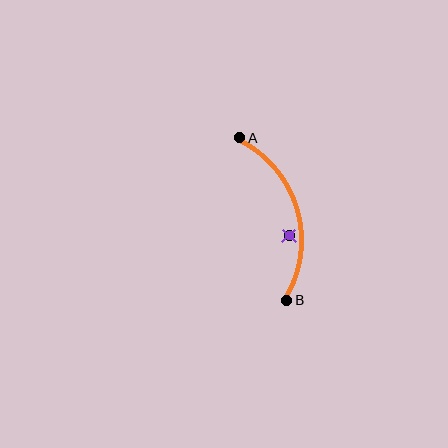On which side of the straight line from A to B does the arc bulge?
The arc bulges to the right of the straight line connecting A and B.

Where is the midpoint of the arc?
The arc midpoint is the point on the curve farthest from the straight line joining A and B. It sits to the right of that line.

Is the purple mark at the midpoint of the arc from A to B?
No — the purple mark does not lie on the arc at all. It sits slightly inside the curve.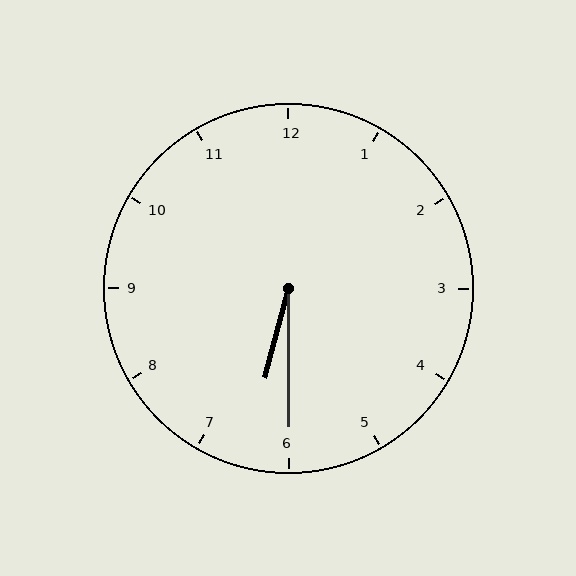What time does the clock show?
6:30.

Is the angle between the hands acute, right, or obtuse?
It is acute.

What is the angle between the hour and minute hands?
Approximately 15 degrees.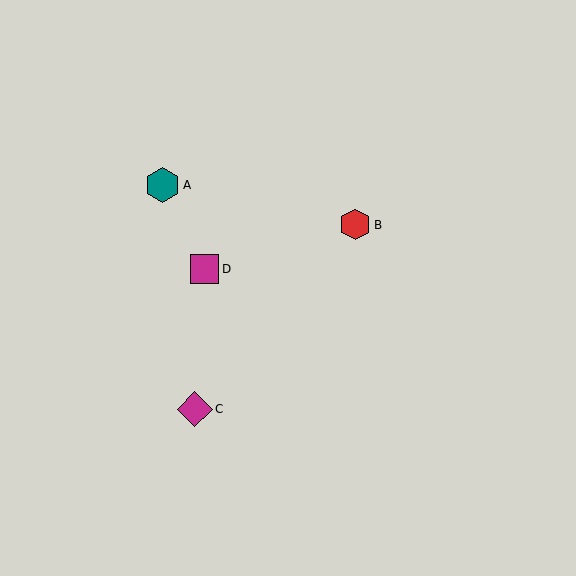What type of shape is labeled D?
Shape D is a magenta square.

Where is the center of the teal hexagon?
The center of the teal hexagon is at (163, 185).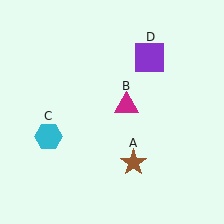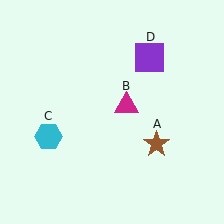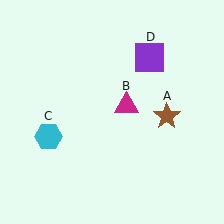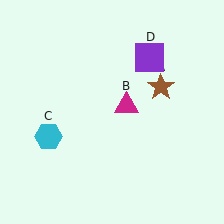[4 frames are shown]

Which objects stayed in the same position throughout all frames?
Magenta triangle (object B) and cyan hexagon (object C) and purple square (object D) remained stationary.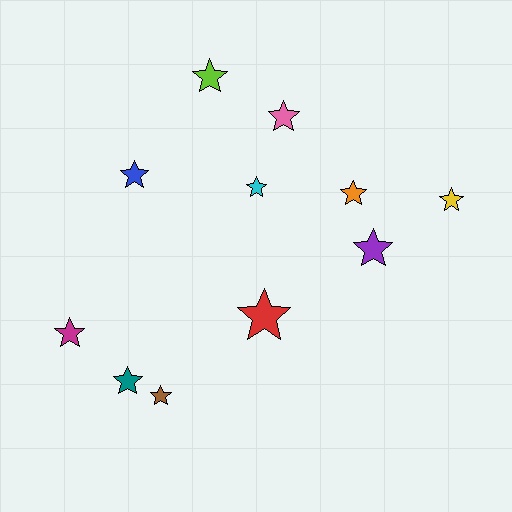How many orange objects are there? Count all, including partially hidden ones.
There is 1 orange object.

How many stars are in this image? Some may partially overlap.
There are 11 stars.